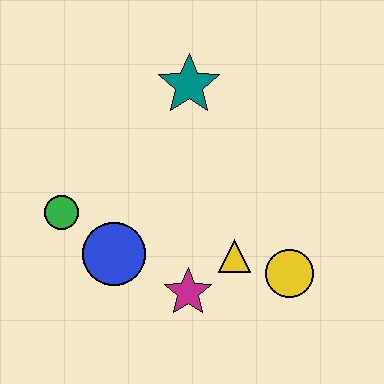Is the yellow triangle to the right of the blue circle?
Yes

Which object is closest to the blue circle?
The green circle is closest to the blue circle.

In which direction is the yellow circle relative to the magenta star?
The yellow circle is to the right of the magenta star.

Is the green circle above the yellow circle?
Yes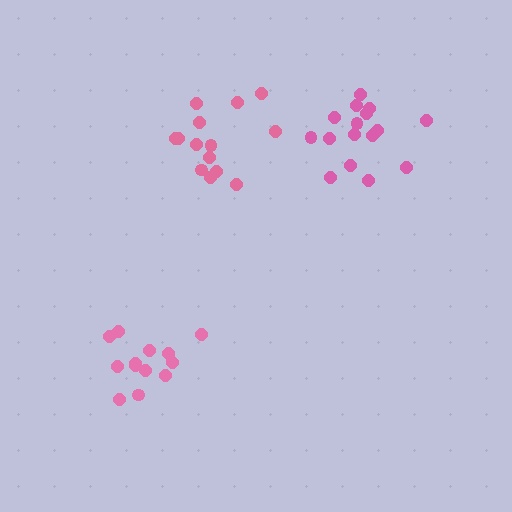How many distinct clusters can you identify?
There are 3 distinct clusters.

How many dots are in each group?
Group 1: 13 dots, Group 2: 14 dots, Group 3: 16 dots (43 total).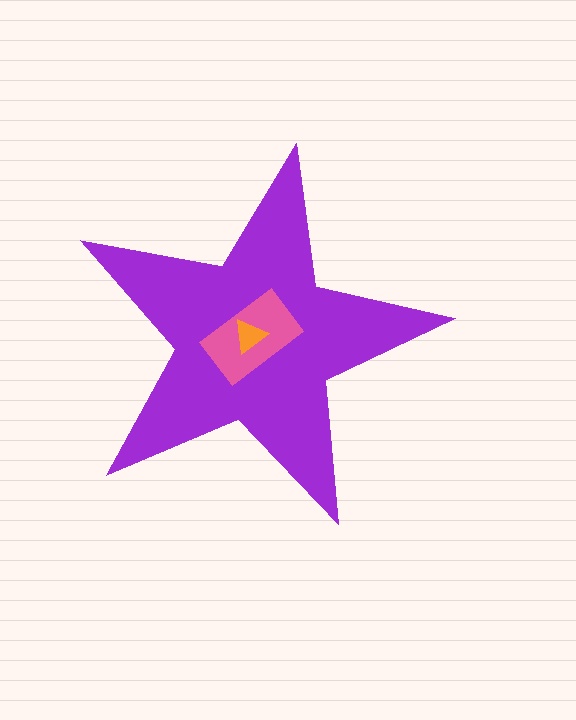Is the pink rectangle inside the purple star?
Yes.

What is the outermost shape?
The purple star.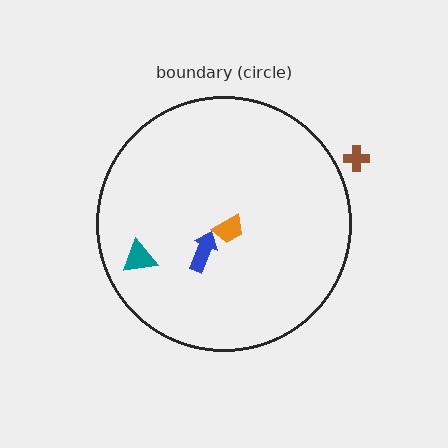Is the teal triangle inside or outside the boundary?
Inside.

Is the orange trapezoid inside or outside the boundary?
Inside.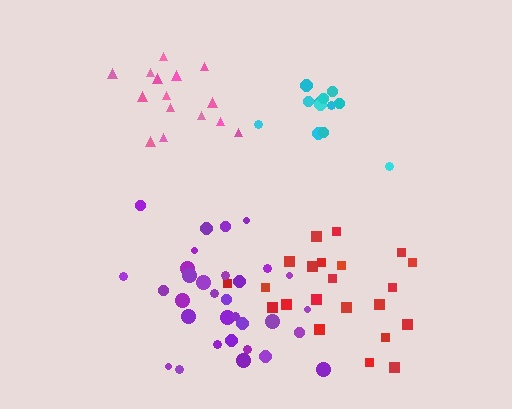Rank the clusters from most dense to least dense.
cyan, purple, red, pink.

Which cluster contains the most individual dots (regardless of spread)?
Purple (32).